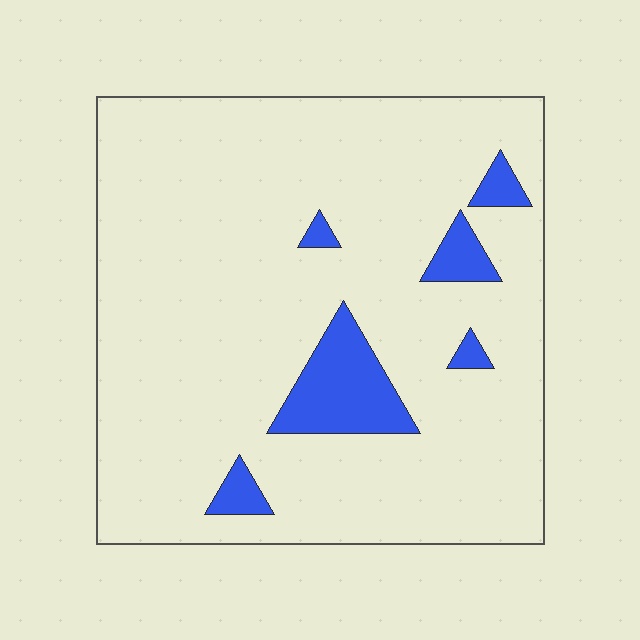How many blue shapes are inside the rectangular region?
6.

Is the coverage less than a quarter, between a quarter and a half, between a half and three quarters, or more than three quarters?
Less than a quarter.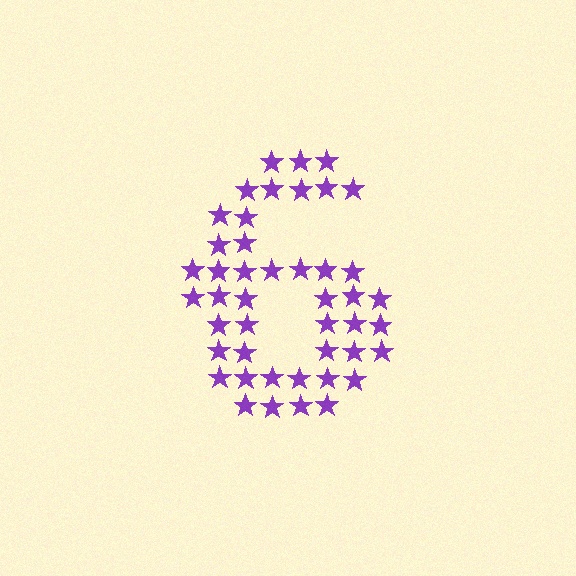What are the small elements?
The small elements are stars.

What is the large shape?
The large shape is the digit 6.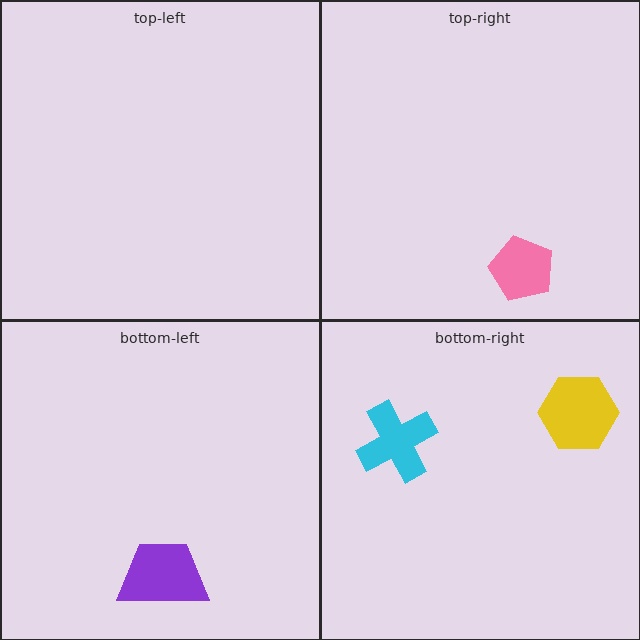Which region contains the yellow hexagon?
The bottom-right region.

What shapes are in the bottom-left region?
The purple trapezoid.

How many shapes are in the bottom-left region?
1.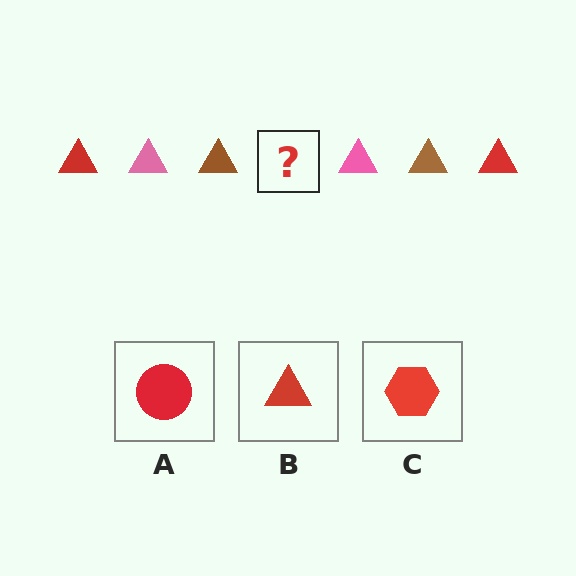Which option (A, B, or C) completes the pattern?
B.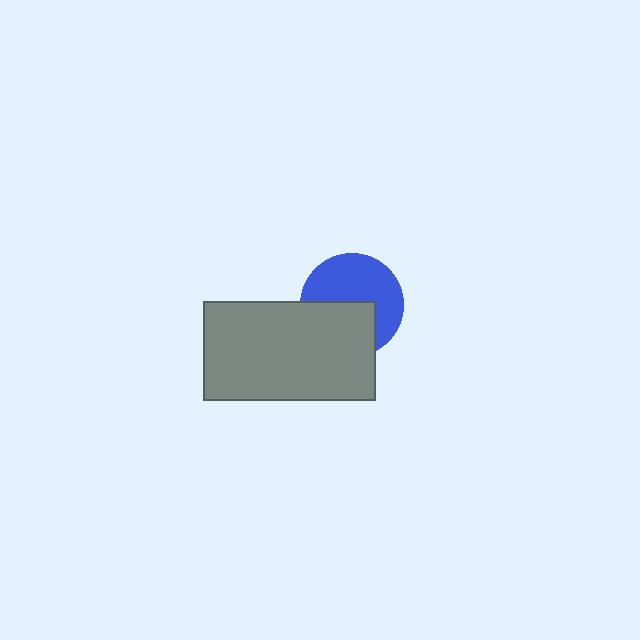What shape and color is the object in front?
The object in front is a gray rectangle.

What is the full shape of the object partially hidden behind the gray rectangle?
The partially hidden object is a blue circle.